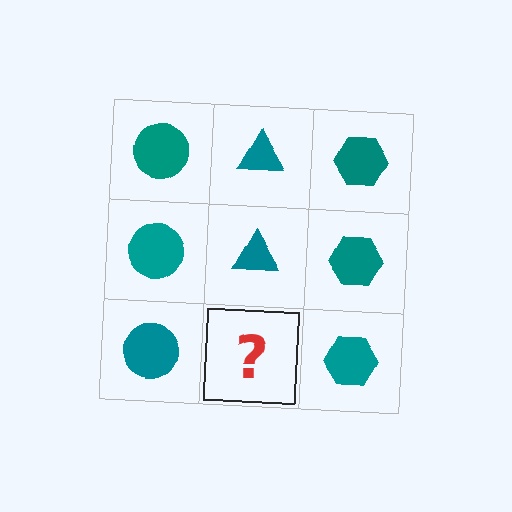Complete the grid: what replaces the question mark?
The question mark should be replaced with a teal triangle.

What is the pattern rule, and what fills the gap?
The rule is that each column has a consistent shape. The gap should be filled with a teal triangle.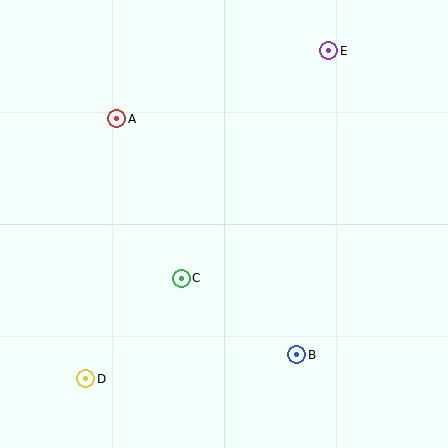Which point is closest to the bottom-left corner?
Point D is closest to the bottom-left corner.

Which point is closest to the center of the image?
Point C at (181, 278) is closest to the center.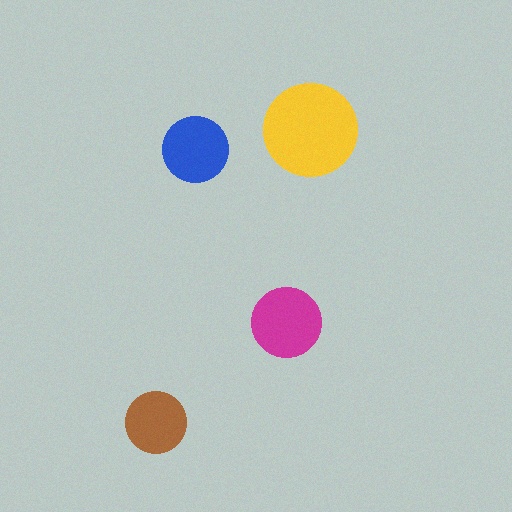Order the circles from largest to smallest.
the yellow one, the magenta one, the blue one, the brown one.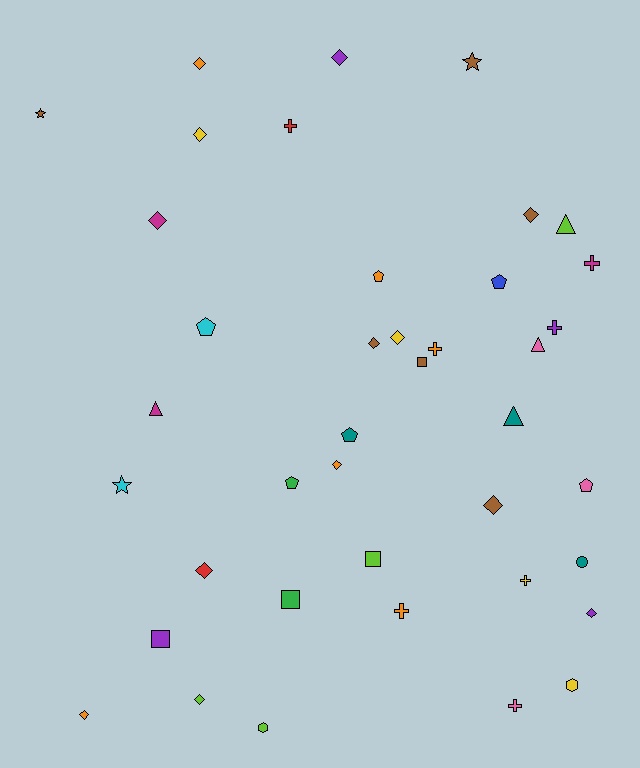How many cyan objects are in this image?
There are 2 cyan objects.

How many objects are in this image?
There are 40 objects.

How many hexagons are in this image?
There are 2 hexagons.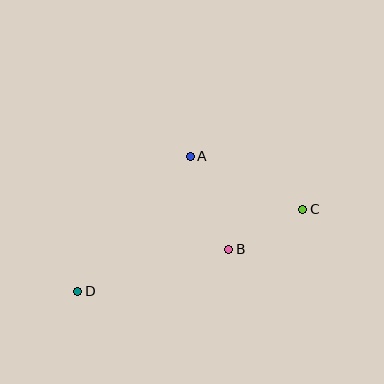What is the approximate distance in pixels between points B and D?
The distance between B and D is approximately 157 pixels.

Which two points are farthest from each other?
Points C and D are farthest from each other.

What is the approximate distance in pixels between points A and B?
The distance between A and B is approximately 100 pixels.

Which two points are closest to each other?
Points B and C are closest to each other.